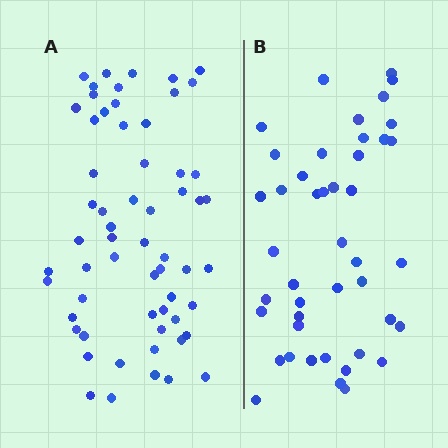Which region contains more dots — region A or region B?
Region A (the left region) has more dots.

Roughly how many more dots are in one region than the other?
Region A has approximately 15 more dots than region B.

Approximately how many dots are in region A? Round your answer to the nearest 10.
About 60 dots.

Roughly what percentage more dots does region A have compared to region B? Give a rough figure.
About 35% more.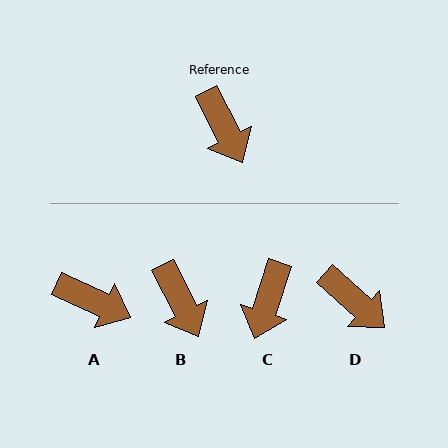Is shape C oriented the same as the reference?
No, it is off by about 45 degrees.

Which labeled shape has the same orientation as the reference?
B.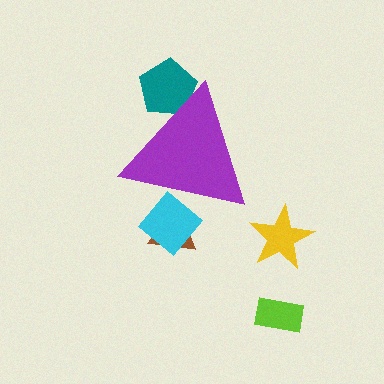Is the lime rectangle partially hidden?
No, the lime rectangle is fully visible.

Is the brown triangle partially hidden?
Yes, the brown triangle is partially hidden behind the purple triangle.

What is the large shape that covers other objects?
A purple triangle.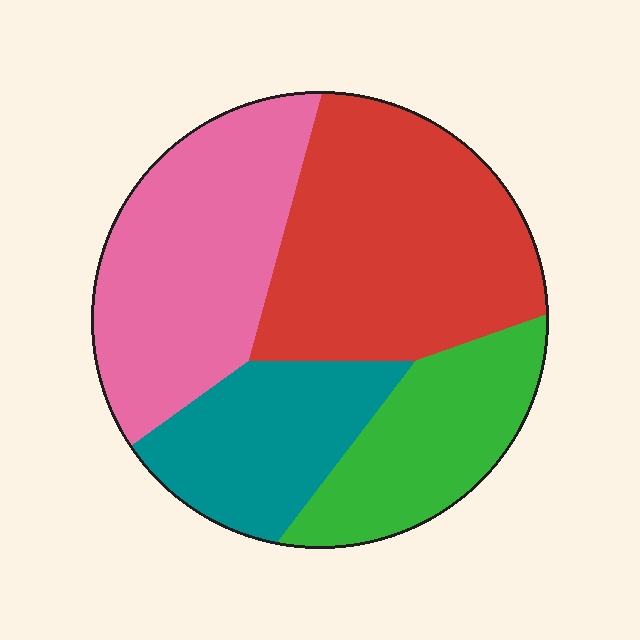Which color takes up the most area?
Red, at roughly 35%.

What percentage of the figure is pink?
Pink covers roughly 30% of the figure.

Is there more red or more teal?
Red.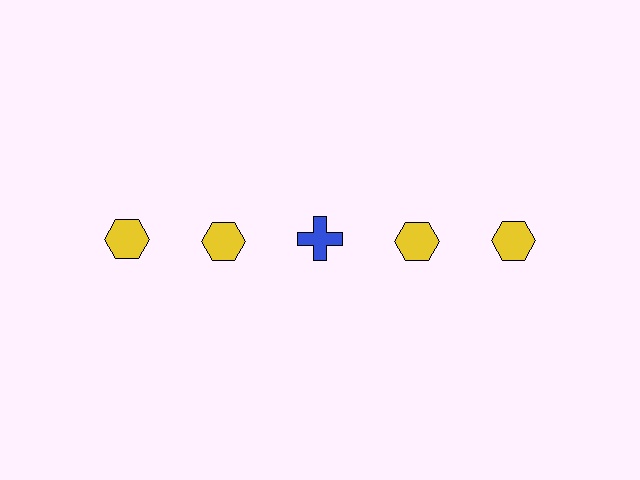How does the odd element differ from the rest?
It differs in both color (blue instead of yellow) and shape (cross instead of hexagon).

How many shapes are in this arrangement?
There are 5 shapes arranged in a grid pattern.